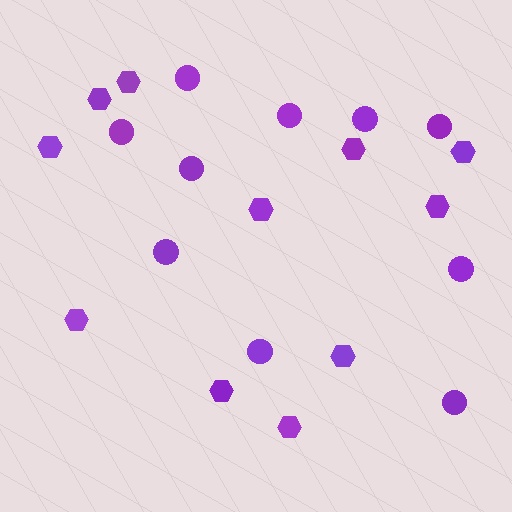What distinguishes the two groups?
There are 2 groups: one group of hexagons (11) and one group of circles (10).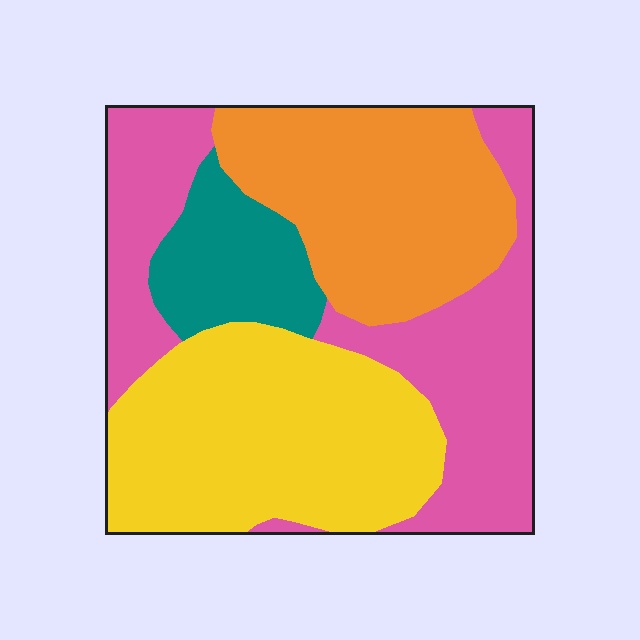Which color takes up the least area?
Teal, at roughly 10%.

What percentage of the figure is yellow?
Yellow takes up about one third (1/3) of the figure.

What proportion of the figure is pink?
Pink takes up between a quarter and a half of the figure.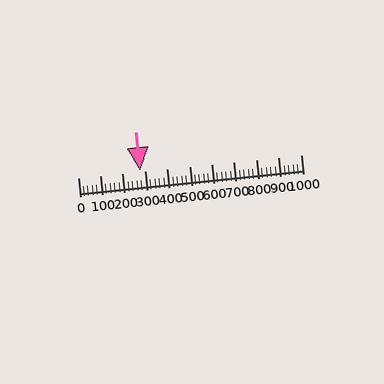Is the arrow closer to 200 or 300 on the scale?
The arrow is closer to 300.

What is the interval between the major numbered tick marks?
The major tick marks are spaced 100 units apart.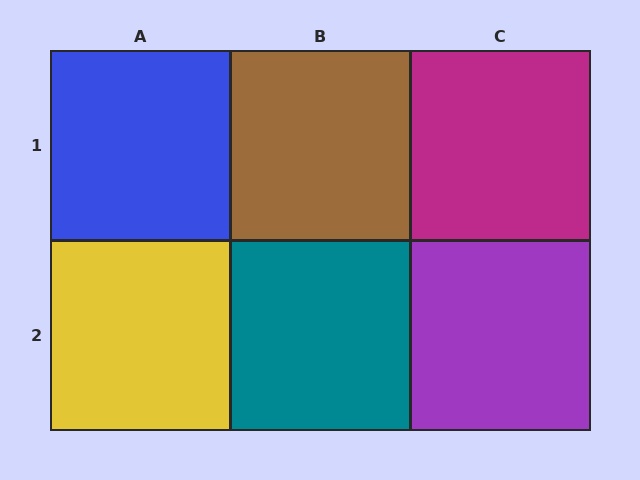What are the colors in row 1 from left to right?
Blue, brown, magenta.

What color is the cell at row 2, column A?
Yellow.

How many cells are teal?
1 cell is teal.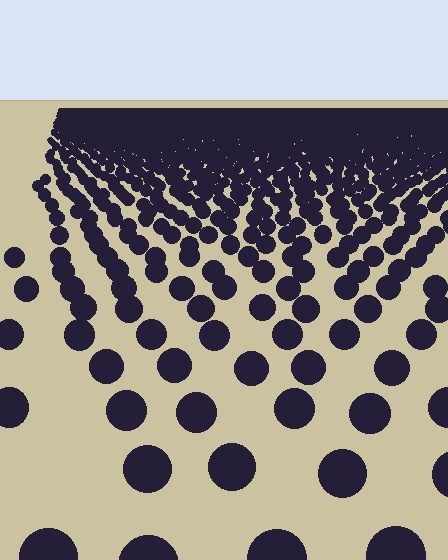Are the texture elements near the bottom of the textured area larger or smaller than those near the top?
Larger. Near the bottom, elements are closer to the viewer and appear at a bigger on-screen size.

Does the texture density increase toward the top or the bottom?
Density increases toward the top.